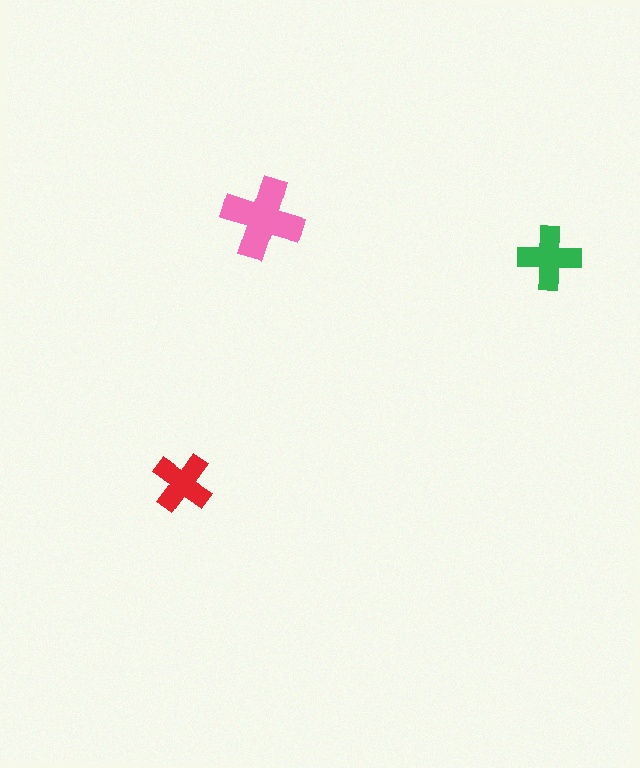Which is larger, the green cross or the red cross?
The green one.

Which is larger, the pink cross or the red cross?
The pink one.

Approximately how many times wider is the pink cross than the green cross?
About 1.5 times wider.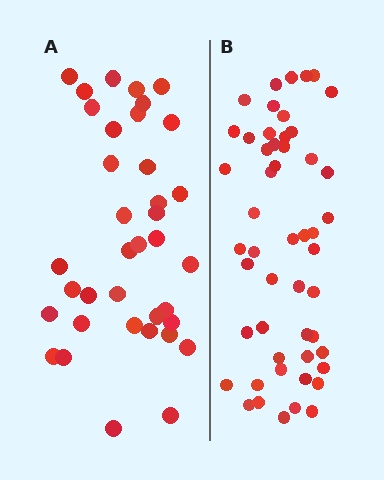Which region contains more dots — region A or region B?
Region B (the right region) has more dots.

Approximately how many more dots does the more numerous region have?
Region B has approximately 15 more dots than region A.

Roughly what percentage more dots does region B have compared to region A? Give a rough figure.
About 40% more.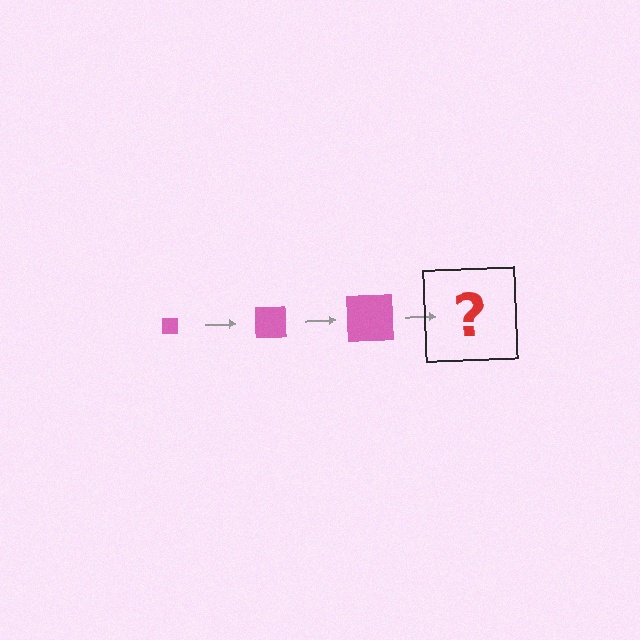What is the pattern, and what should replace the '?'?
The pattern is that the square gets progressively larger each step. The '?' should be a pink square, larger than the previous one.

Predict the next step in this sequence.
The next step is a pink square, larger than the previous one.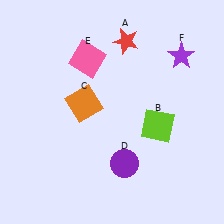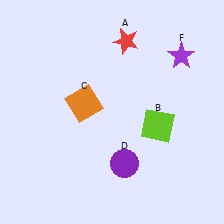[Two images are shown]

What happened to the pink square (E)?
The pink square (E) was removed in Image 2. It was in the top-left area of Image 1.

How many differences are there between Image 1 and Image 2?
There is 1 difference between the two images.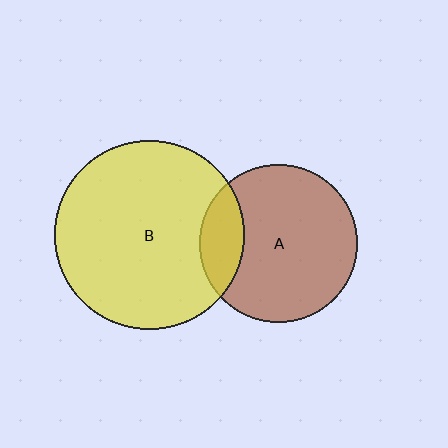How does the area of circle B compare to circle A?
Approximately 1.4 times.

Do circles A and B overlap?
Yes.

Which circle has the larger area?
Circle B (yellow).